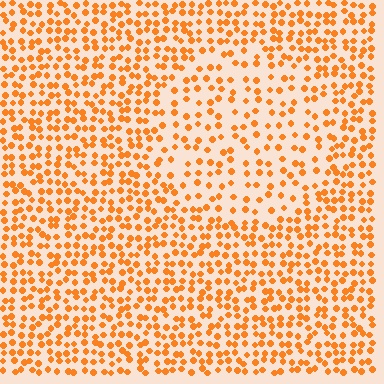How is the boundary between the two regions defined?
The boundary is defined by a change in element density (approximately 1.8x ratio). All elements are the same color, size, and shape.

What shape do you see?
I see a circle.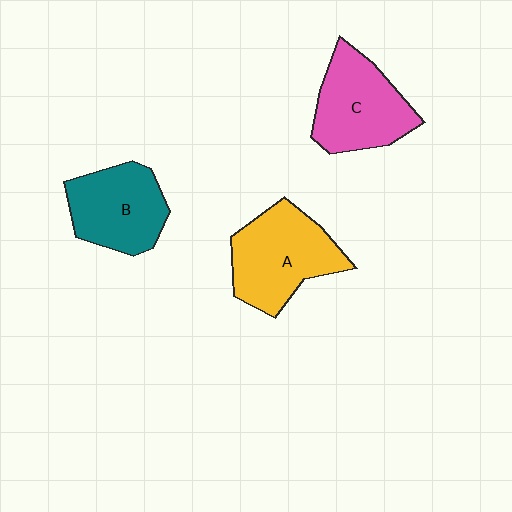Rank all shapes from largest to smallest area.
From largest to smallest: A (yellow), C (pink), B (teal).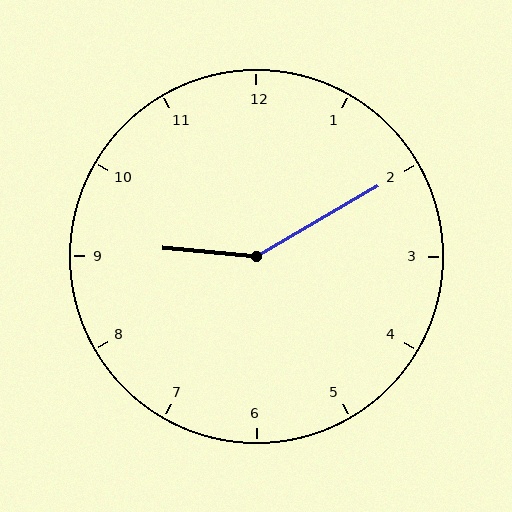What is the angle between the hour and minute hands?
Approximately 145 degrees.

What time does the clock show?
9:10.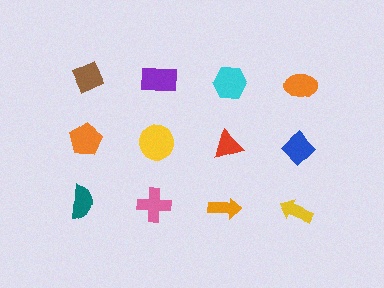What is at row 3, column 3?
An orange arrow.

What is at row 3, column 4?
A yellow arrow.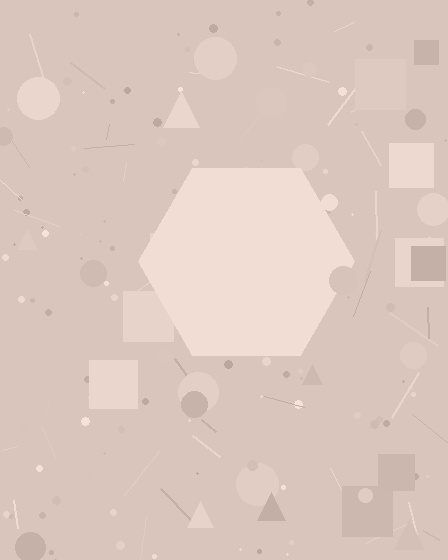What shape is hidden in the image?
A hexagon is hidden in the image.